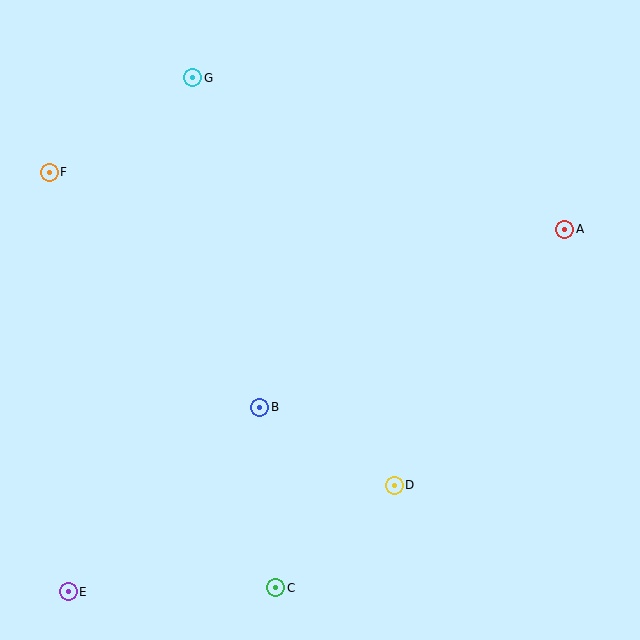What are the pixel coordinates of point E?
Point E is at (68, 592).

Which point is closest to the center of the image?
Point B at (260, 407) is closest to the center.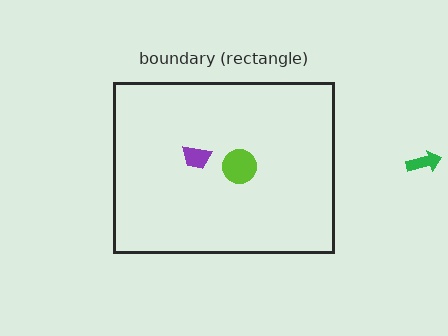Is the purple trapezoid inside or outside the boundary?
Inside.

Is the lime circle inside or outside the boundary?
Inside.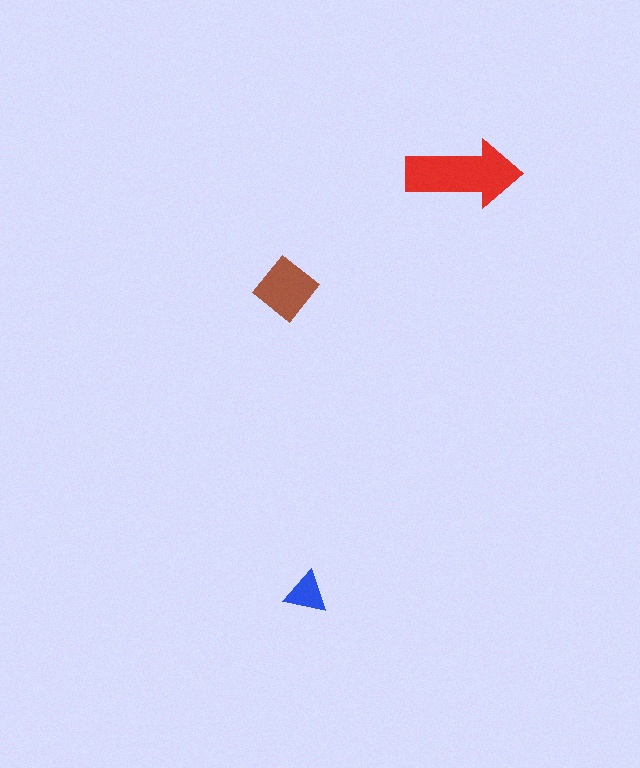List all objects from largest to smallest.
The red arrow, the brown diamond, the blue triangle.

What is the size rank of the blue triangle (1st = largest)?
3rd.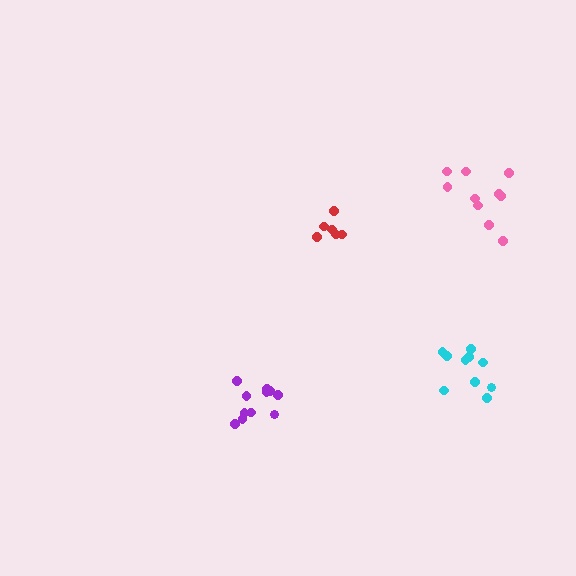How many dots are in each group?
Group 1: 10 dots, Group 2: 6 dots, Group 3: 10 dots, Group 4: 11 dots (37 total).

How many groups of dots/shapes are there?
There are 4 groups.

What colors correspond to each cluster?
The clusters are colored: pink, red, cyan, purple.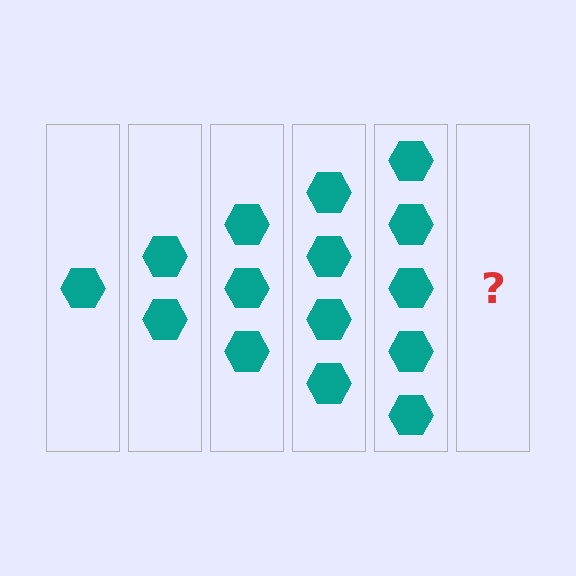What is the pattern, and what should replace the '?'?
The pattern is that each step adds one more hexagon. The '?' should be 6 hexagons.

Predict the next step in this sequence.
The next step is 6 hexagons.